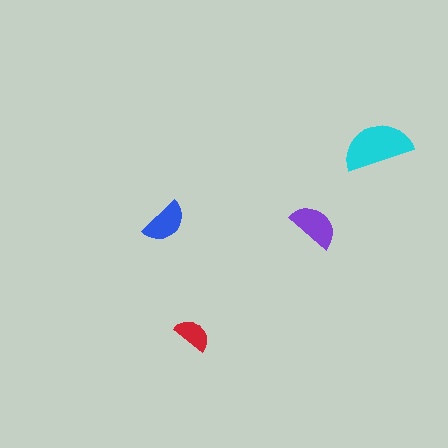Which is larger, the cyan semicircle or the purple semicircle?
The cyan one.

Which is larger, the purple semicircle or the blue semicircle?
The purple one.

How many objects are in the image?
There are 4 objects in the image.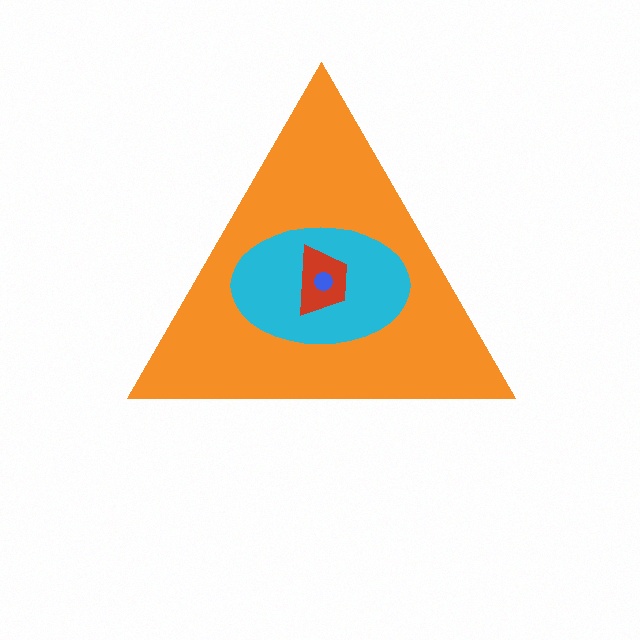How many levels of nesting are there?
4.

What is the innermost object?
The blue circle.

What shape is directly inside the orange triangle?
The cyan ellipse.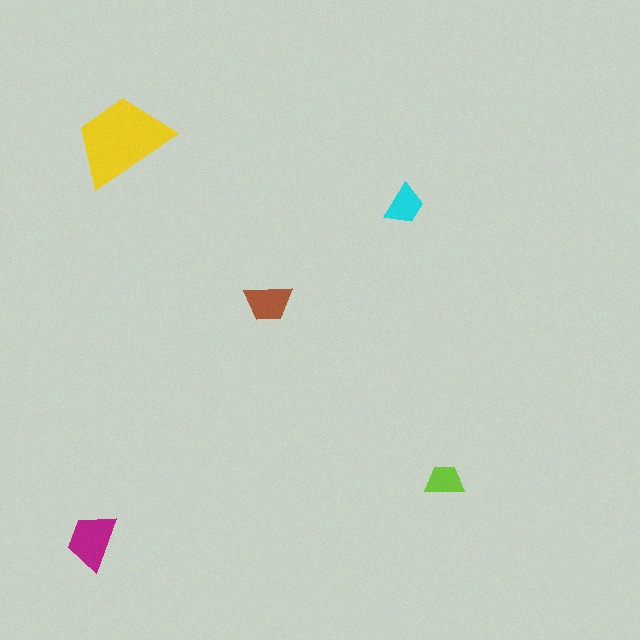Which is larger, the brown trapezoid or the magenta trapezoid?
The magenta one.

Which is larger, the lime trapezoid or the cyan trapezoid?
The cyan one.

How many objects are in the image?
There are 5 objects in the image.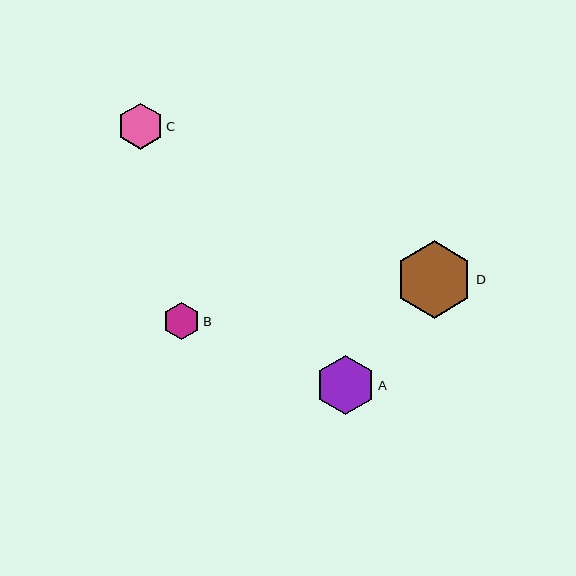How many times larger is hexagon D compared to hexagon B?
Hexagon D is approximately 2.1 times the size of hexagon B.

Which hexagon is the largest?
Hexagon D is the largest with a size of approximately 78 pixels.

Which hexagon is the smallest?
Hexagon B is the smallest with a size of approximately 37 pixels.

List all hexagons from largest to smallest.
From largest to smallest: D, A, C, B.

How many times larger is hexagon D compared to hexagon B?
Hexagon D is approximately 2.1 times the size of hexagon B.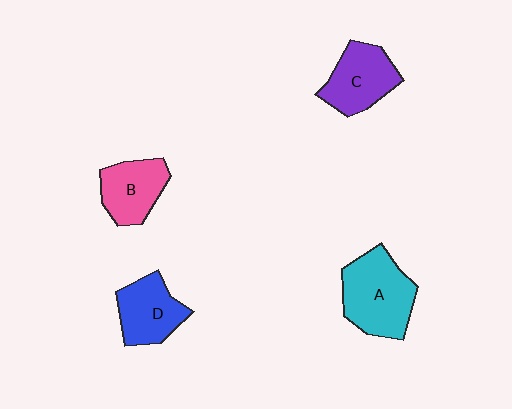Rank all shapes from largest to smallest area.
From largest to smallest: A (cyan), C (purple), D (blue), B (pink).